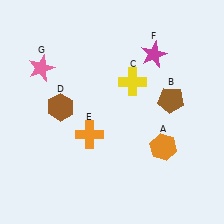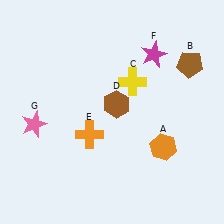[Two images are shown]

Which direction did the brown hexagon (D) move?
The brown hexagon (D) moved right.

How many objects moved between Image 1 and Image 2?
3 objects moved between the two images.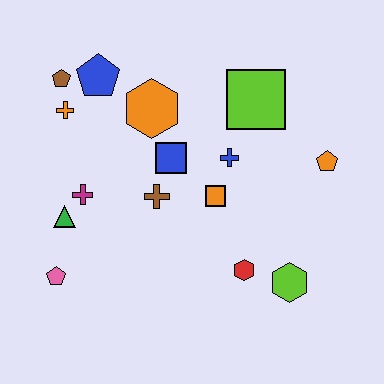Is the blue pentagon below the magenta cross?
No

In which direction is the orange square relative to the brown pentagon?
The orange square is to the right of the brown pentagon.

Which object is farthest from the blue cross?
The pink pentagon is farthest from the blue cross.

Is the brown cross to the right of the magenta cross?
Yes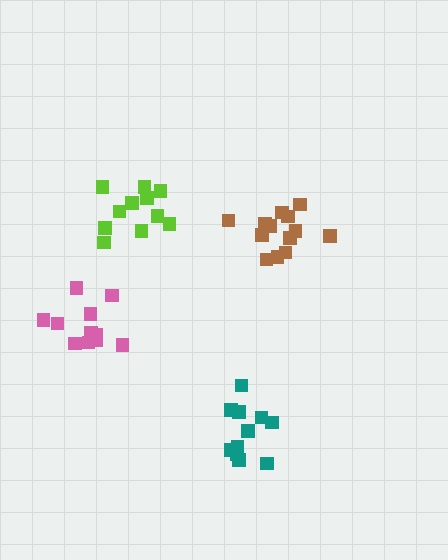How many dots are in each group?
Group 1: 11 dots, Group 2: 13 dots, Group 3: 11 dots, Group 4: 11 dots (46 total).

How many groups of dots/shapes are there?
There are 4 groups.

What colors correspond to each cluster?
The clusters are colored: lime, brown, teal, pink.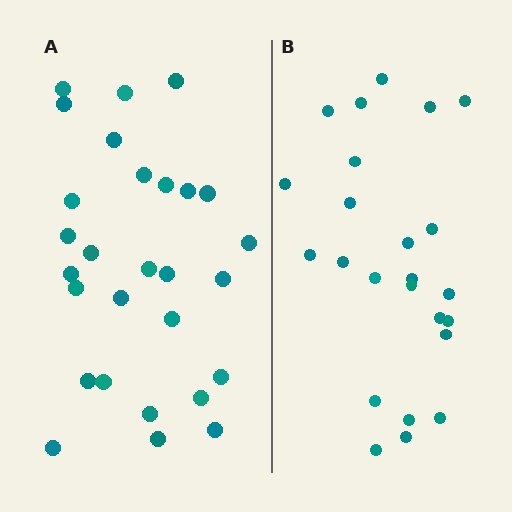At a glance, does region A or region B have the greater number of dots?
Region A (the left region) has more dots.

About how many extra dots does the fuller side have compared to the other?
Region A has about 4 more dots than region B.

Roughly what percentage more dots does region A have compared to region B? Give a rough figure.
About 15% more.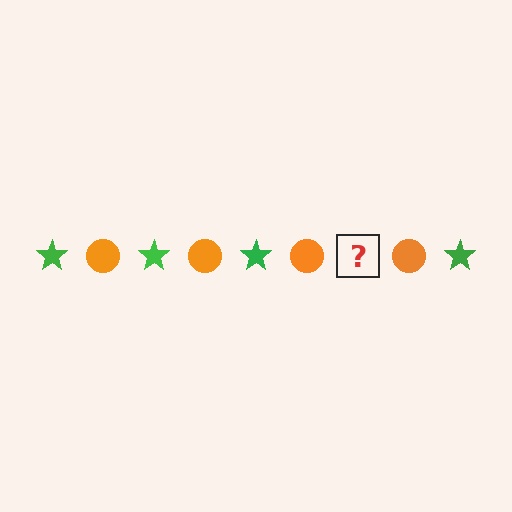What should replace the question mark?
The question mark should be replaced with a green star.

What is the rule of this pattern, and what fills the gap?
The rule is that the pattern alternates between green star and orange circle. The gap should be filled with a green star.